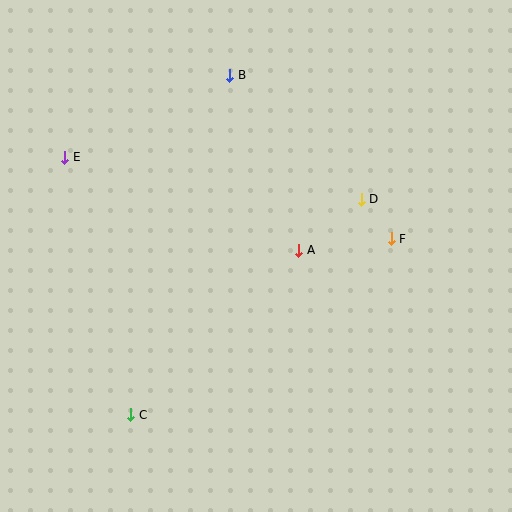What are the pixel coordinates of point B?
Point B is at (230, 75).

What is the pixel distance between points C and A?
The distance between C and A is 235 pixels.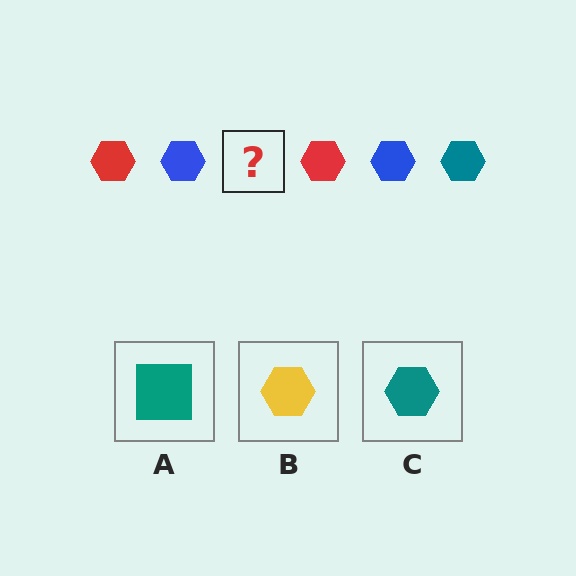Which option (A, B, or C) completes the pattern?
C.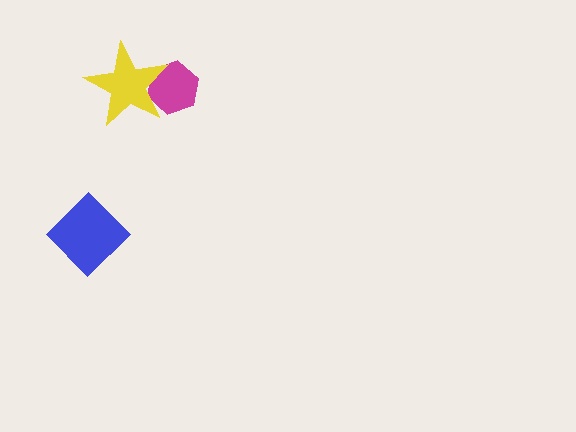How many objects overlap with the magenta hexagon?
1 object overlaps with the magenta hexagon.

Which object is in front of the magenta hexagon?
The yellow star is in front of the magenta hexagon.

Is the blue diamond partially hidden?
No, no other shape covers it.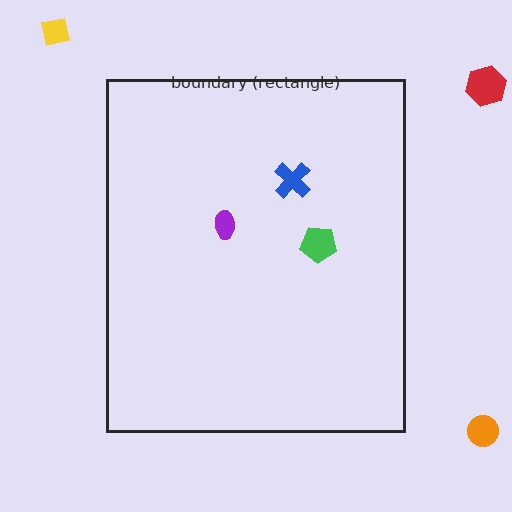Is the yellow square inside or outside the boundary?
Outside.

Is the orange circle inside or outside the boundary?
Outside.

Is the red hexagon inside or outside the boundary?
Outside.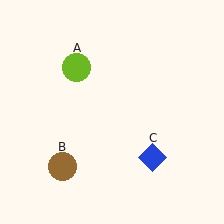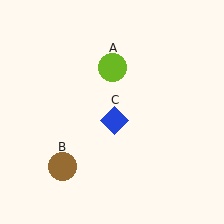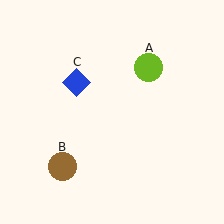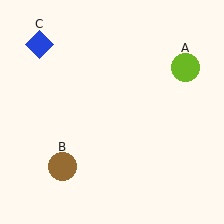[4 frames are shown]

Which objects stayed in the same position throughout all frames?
Brown circle (object B) remained stationary.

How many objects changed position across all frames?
2 objects changed position: lime circle (object A), blue diamond (object C).